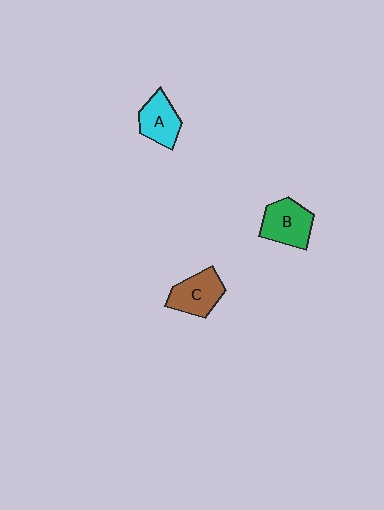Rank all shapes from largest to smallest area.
From largest to smallest: B (green), C (brown), A (cyan).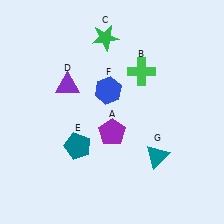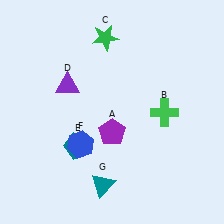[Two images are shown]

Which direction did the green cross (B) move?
The green cross (B) moved down.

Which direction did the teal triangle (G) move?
The teal triangle (G) moved left.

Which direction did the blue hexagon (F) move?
The blue hexagon (F) moved down.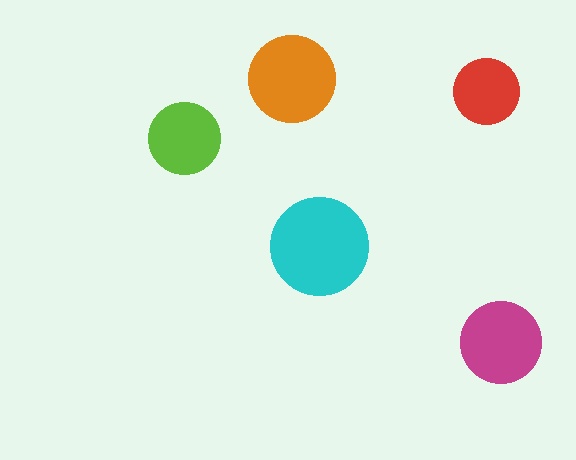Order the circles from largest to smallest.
the cyan one, the orange one, the magenta one, the lime one, the red one.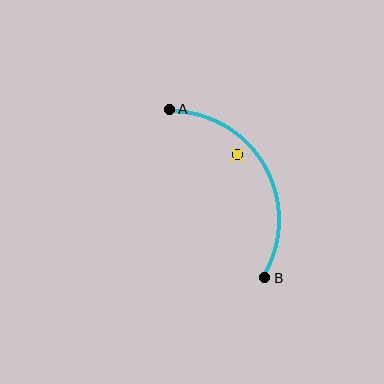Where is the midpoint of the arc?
The arc midpoint is the point on the curve farthest from the straight line joining A and B. It sits to the right of that line.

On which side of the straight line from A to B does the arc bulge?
The arc bulges to the right of the straight line connecting A and B.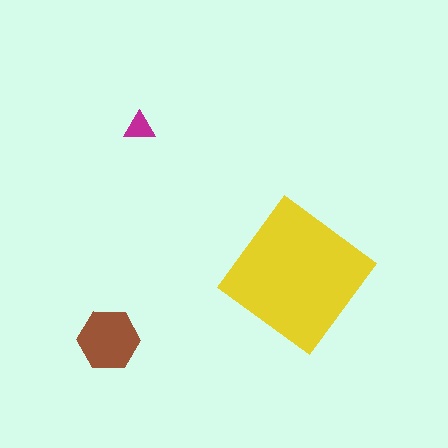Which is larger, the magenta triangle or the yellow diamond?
The yellow diamond.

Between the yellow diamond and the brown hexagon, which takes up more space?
The yellow diamond.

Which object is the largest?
The yellow diamond.